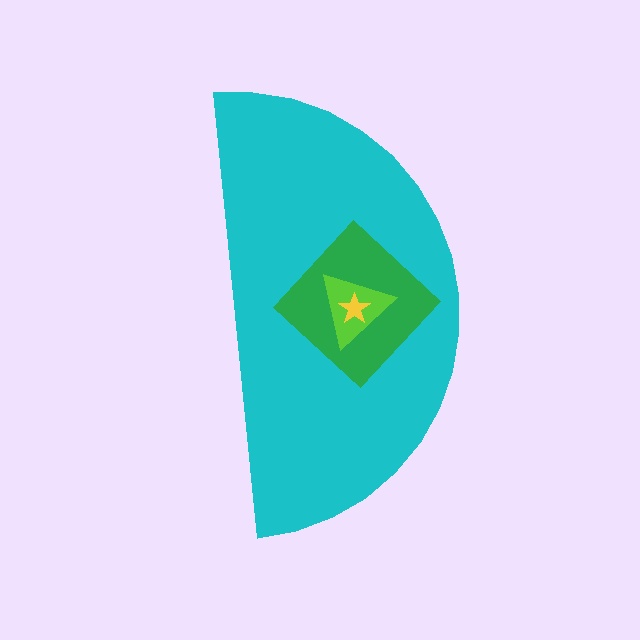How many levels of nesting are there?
4.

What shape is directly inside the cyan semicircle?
The green diamond.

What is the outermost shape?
The cyan semicircle.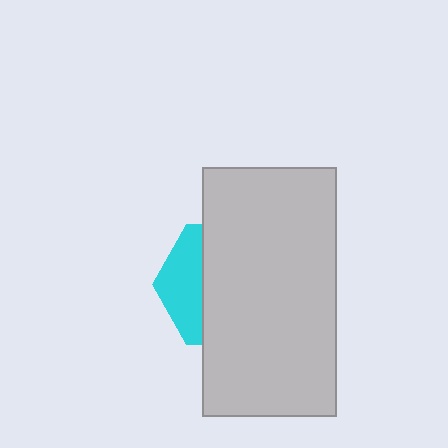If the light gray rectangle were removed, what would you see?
You would see the complete cyan hexagon.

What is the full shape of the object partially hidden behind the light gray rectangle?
The partially hidden object is a cyan hexagon.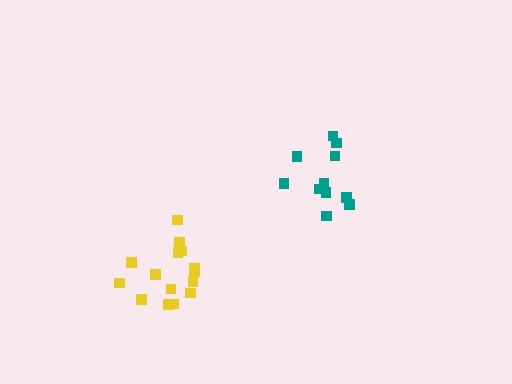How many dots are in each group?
Group 1: 11 dots, Group 2: 15 dots (26 total).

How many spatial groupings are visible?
There are 2 spatial groupings.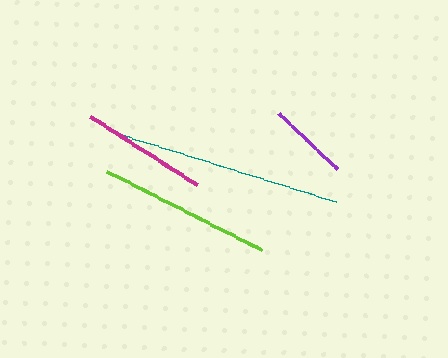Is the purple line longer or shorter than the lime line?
The lime line is longer than the purple line.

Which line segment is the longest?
The teal line is the longest at approximately 229 pixels.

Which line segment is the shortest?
The purple line is the shortest at approximately 82 pixels.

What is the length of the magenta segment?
The magenta segment is approximately 126 pixels long.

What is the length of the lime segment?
The lime segment is approximately 175 pixels long.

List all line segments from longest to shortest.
From longest to shortest: teal, lime, magenta, purple.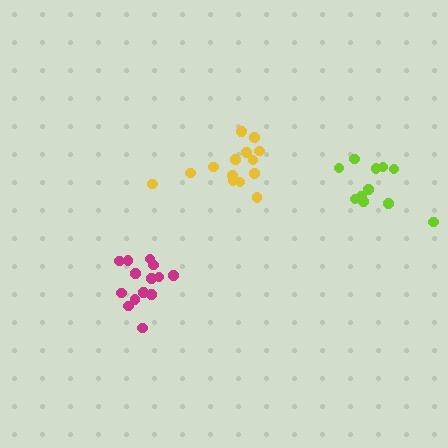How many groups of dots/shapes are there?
There are 3 groups.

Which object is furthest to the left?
The magenta cluster is leftmost.